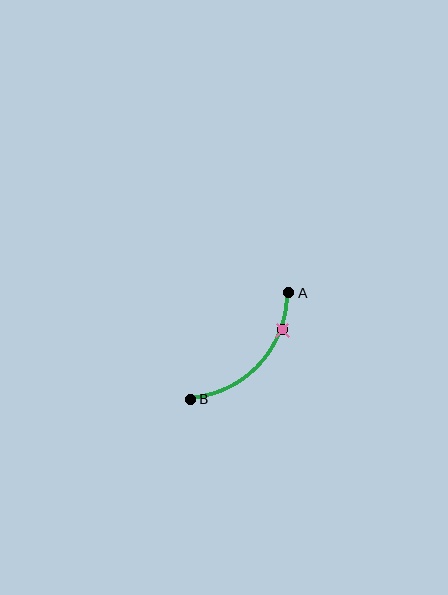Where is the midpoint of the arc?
The arc midpoint is the point on the curve farthest from the straight line joining A and B. It sits below and to the right of that line.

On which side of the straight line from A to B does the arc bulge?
The arc bulges below and to the right of the straight line connecting A and B.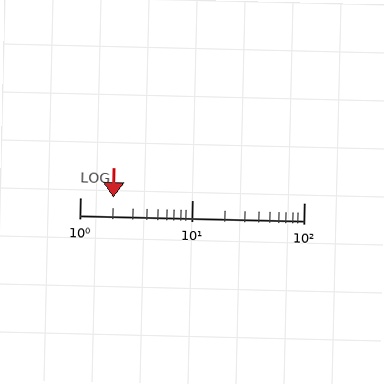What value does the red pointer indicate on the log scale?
The pointer indicates approximately 2.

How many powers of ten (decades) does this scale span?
The scale spans 2 decades, from 1 to 100.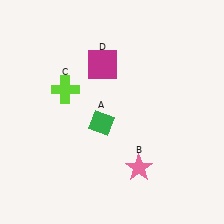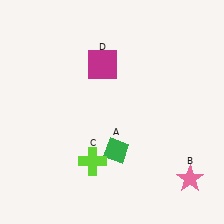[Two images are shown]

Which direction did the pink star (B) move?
The pink star (B) moved right.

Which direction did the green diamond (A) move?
The green diamond (A) moved down.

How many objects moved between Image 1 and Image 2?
3 objects moved between the two images.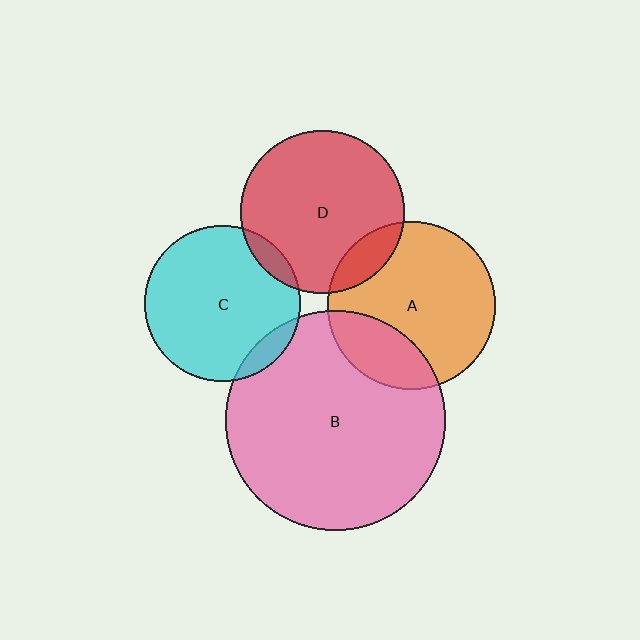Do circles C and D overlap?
Yes.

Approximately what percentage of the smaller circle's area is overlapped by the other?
Approximately 5%.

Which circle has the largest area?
Circle B (pink).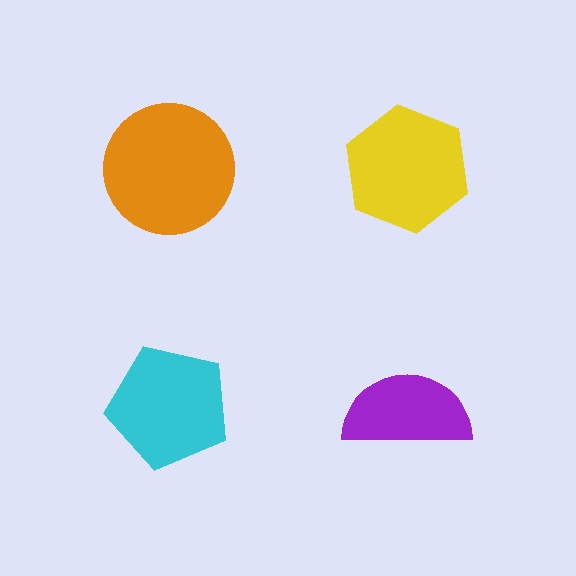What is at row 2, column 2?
A purple semicircle.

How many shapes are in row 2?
2 shapes.